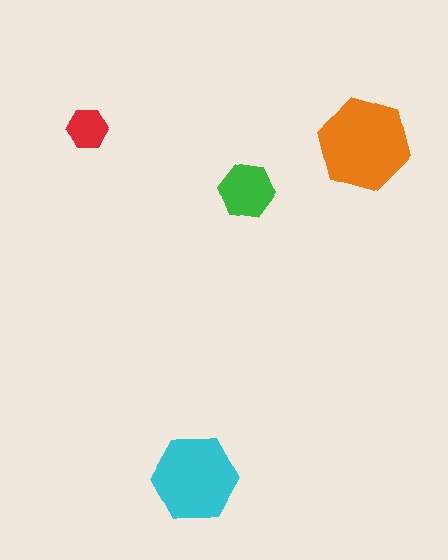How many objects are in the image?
There are 4 objects in the image.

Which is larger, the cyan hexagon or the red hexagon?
The cyan one.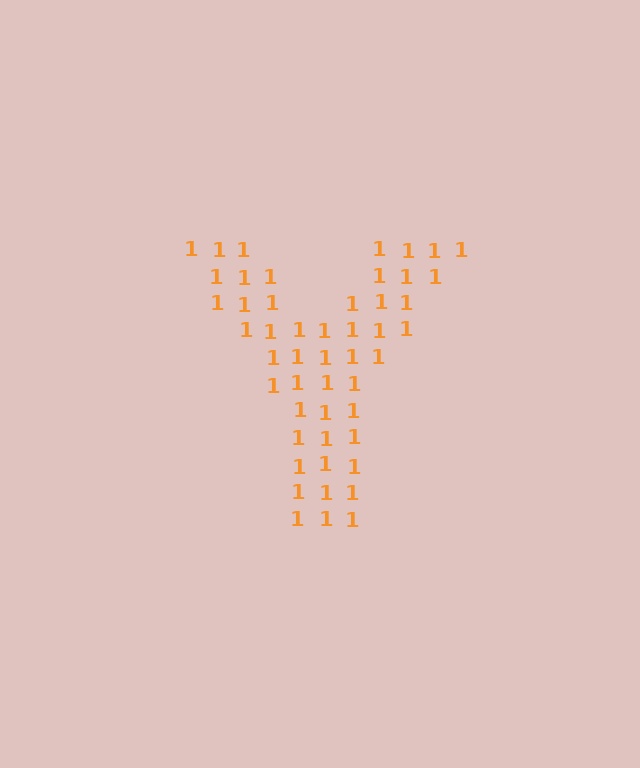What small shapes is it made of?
It is made of small digit 1's.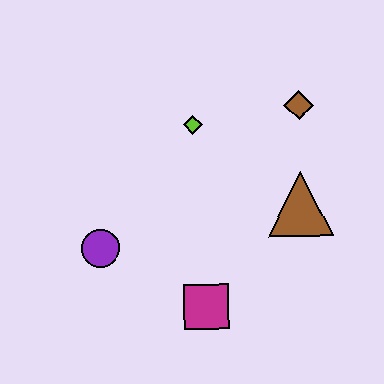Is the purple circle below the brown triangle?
Yes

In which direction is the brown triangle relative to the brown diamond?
The brown triangle is below the brown diamond.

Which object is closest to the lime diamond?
The brown diamond is closest to the lime diamond.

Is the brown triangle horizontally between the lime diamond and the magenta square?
No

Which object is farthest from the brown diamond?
The purple circle is farthest from the brown diamond.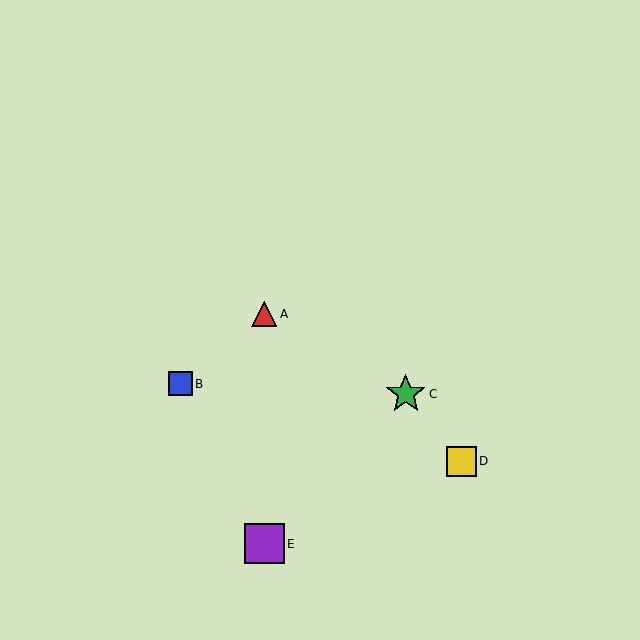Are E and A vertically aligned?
Yes, both are at x≈264.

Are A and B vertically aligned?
No, A is at x≈264 and B is at x≈180.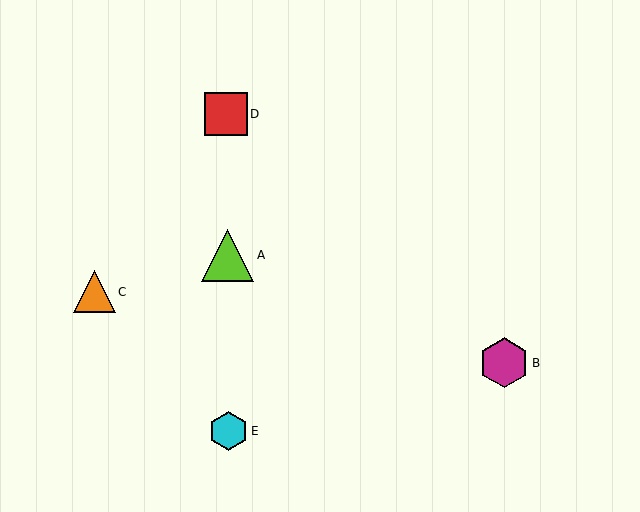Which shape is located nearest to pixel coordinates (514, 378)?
The magenta hexagon (labeled B) at (504, 363) is nearest to that location.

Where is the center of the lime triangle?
The center of the lime triangle is at (227, 255).